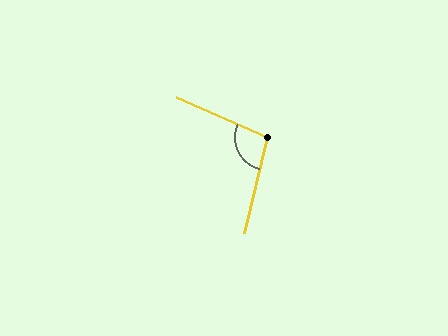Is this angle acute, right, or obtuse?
It is obtuse.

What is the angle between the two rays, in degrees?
Approximately 100 degrees.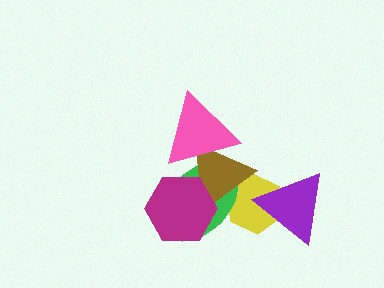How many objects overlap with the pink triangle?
2 objects overlap with the pink triangle.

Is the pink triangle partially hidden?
No, no other shape covers it.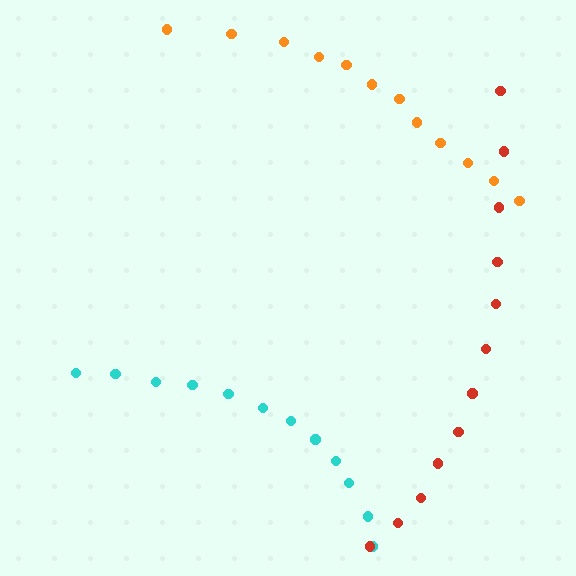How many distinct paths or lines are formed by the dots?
There are 3 distinct paths.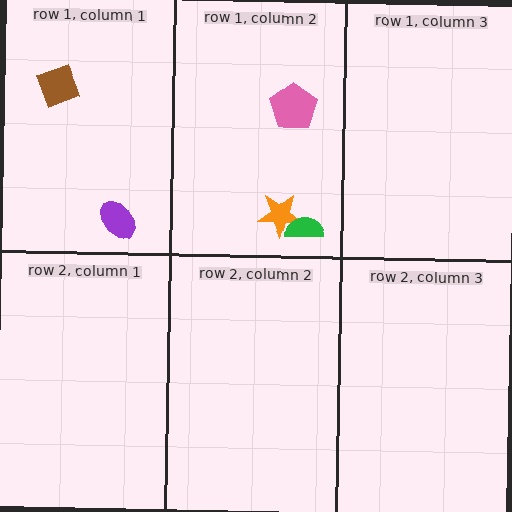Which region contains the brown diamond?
The row 1, column 1 region.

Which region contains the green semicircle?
The row 1, column 2 region.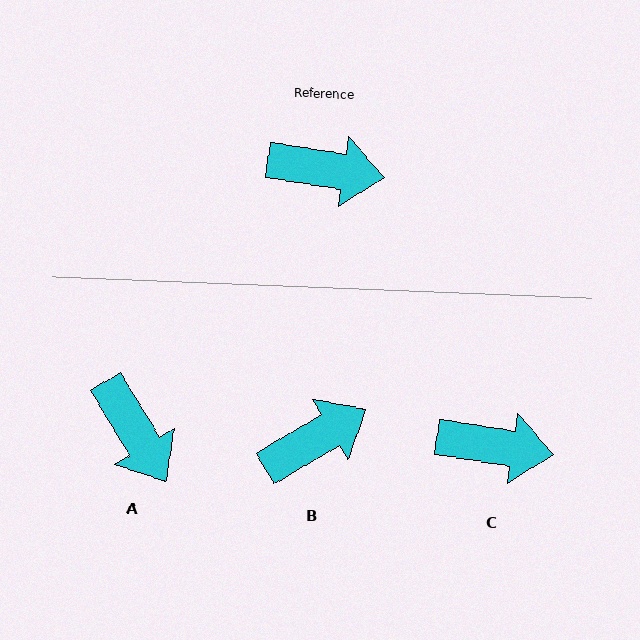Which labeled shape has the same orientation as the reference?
C.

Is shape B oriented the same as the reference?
No, it is off by about 39 degrees.